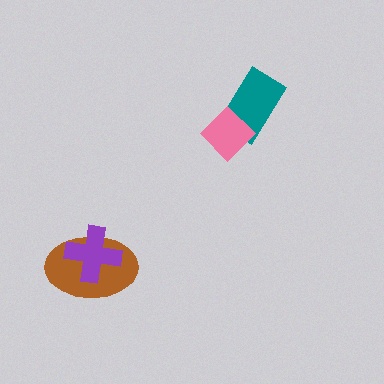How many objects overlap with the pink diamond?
1 object overlaps with the pink diamond.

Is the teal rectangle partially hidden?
Yes, it is partially covered by another shape.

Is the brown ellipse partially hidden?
Yes, it is partially covered by another shape.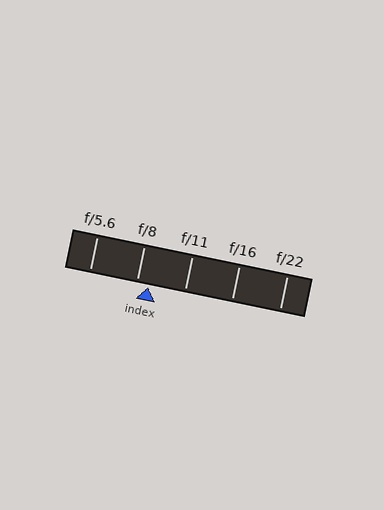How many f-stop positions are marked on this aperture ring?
There are 5 f-stop positions marked.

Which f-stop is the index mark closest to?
The index mark is closest to f/8.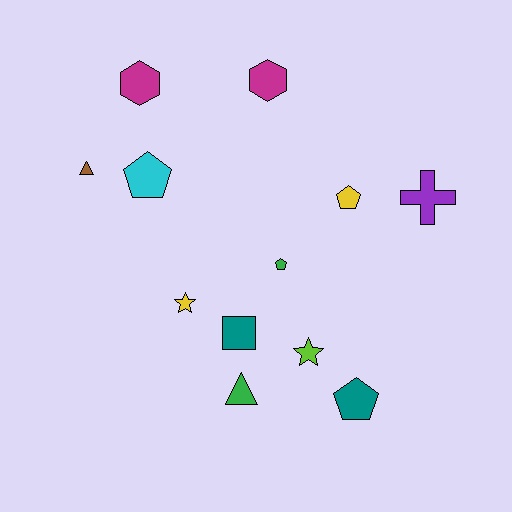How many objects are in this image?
There are 12 objects.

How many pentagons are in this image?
There are 4 pentagons.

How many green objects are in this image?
There are 2 green objects.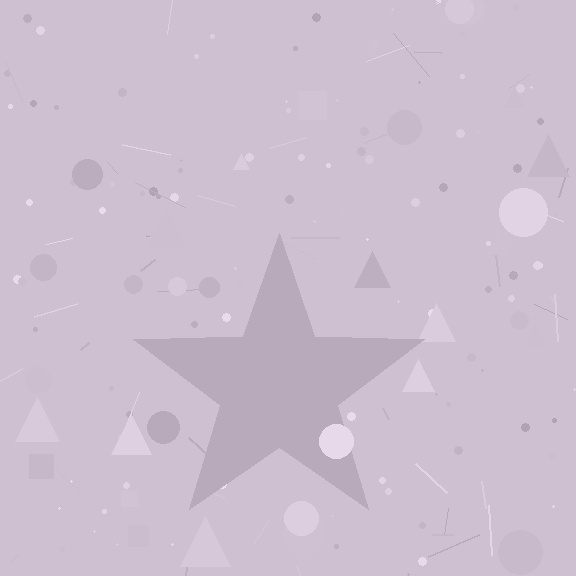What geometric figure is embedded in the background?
A star is embedded in the background.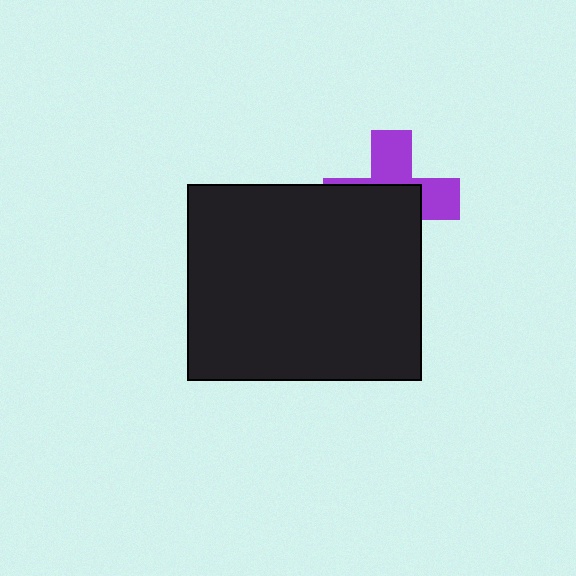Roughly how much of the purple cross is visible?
A small part of it is visible (roughly 43%).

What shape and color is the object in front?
The object in front is a black rectangle.